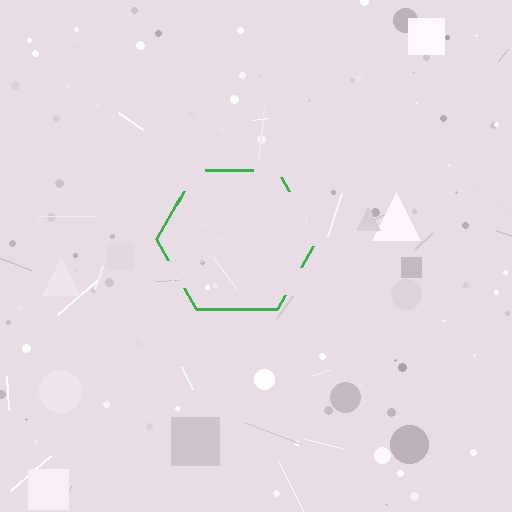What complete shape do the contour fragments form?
The contour fragments form a hexagon.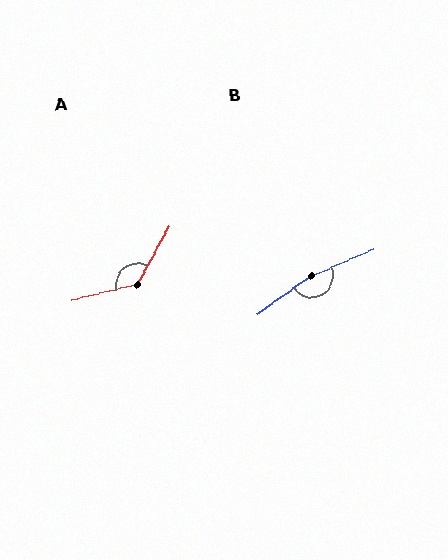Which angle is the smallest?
A, at approximately 132 degrees.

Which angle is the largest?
B, at approximately 168 degrees.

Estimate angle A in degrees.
Approximately 132 degrees.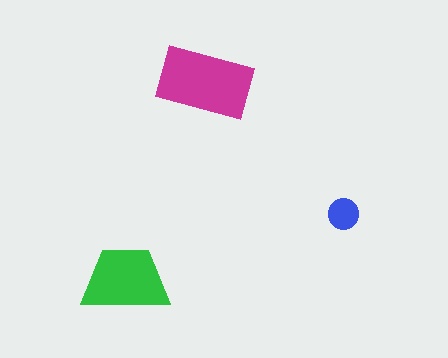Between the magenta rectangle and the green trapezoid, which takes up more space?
The magenta rectangle.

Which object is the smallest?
The blue circle.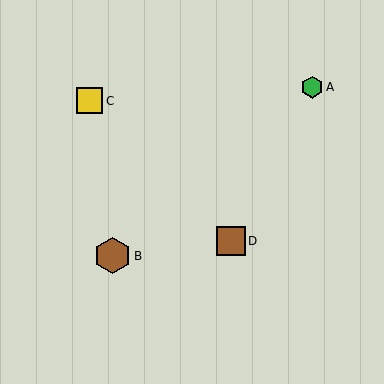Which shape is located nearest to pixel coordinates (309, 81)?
The green hexagon (labeled A) at (312, 87) is nearest to that location.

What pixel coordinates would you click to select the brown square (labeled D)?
Click at (231, 241) to select the brown square D.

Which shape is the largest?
The brown hexagon (labeled B) is the largest.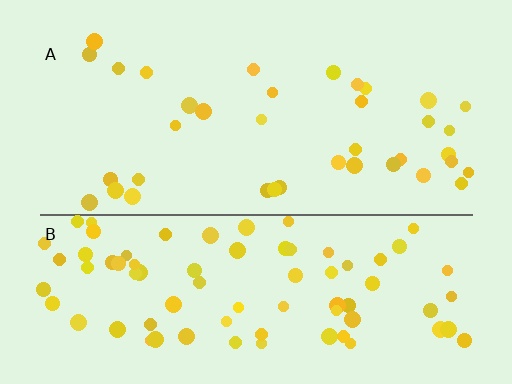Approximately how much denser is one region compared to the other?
Approximately 2.2× — region B over region A.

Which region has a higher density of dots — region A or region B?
B (the bottom).